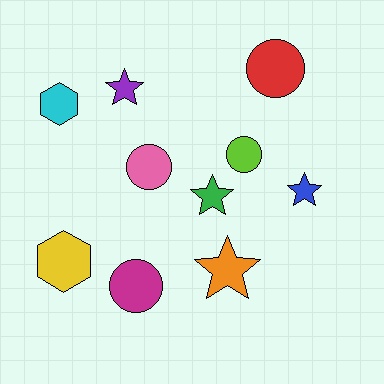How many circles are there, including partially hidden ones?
There are 4 circles.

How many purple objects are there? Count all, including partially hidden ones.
There is 1 purple object.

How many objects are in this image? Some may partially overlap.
There are 10 objects.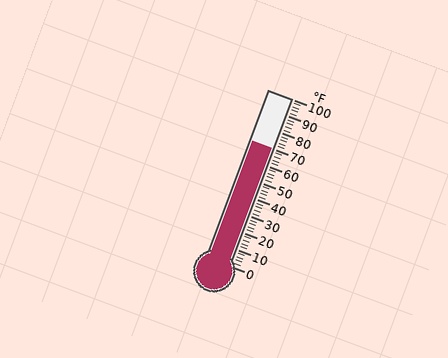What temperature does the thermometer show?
The thermometer shows approximately 70°F.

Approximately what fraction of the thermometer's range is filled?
The thermometer is filled to approximately 70% of its range.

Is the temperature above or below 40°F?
The temperature is above 40°F.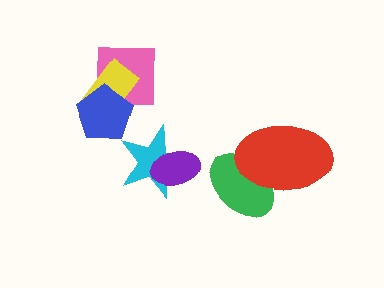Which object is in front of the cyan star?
The purple ellipse is in front of the cyan star.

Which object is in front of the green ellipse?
The red ellipse is in front of the green ellipse.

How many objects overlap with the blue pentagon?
2 objects overlap with the blue pentagon.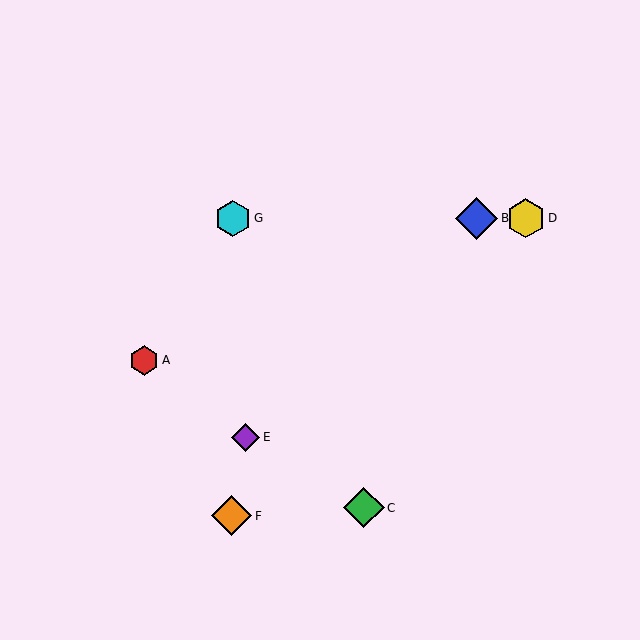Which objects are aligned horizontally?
Objects B, D, G are aligned horizontally.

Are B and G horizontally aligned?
Yes, both are at y≈218.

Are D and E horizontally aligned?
No, D is at y≈218 and E is at y≈437.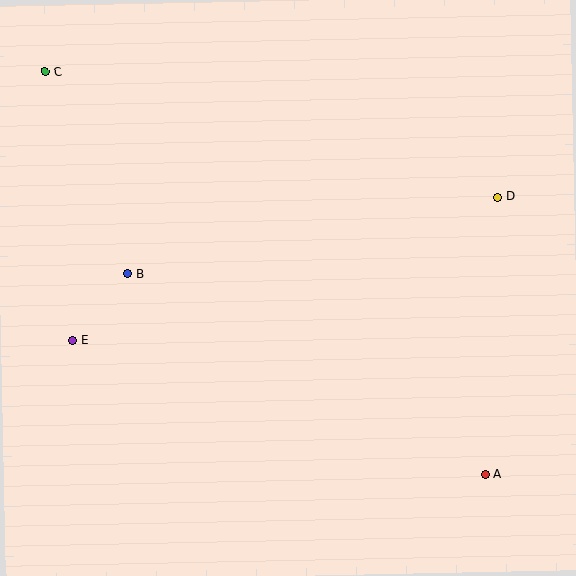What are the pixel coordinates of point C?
Point C is at (45, 72).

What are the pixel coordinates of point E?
Point E is at (73, 341).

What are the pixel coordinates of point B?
Point B is at (127, 274).